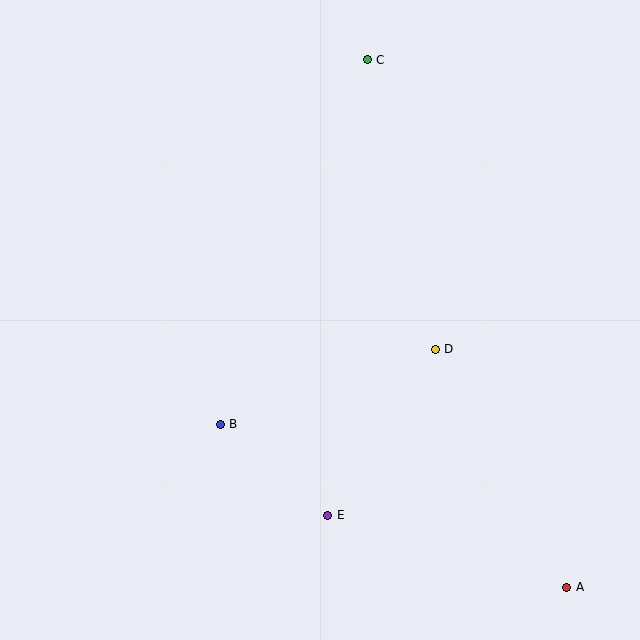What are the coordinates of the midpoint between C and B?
The midpoint between C and B is at (294, 242).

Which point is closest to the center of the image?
Point D at (435, 349) is closest to the center.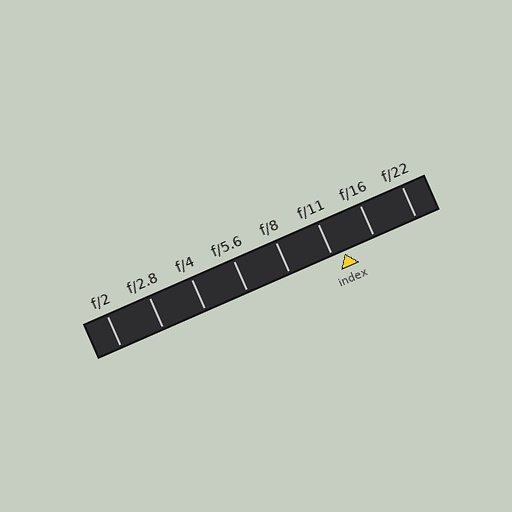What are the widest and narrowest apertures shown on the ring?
The widest aperture shown is f/2 and the narrowest is f/22.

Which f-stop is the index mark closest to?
The index mark is closest to f/11.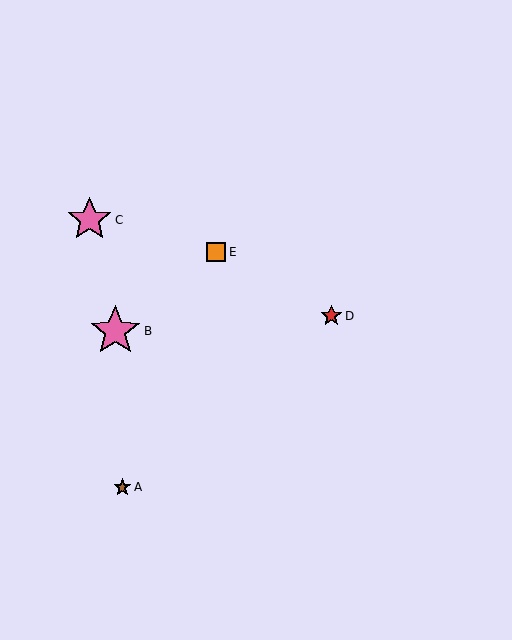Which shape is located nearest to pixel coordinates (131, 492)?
The brown star (labeled A) at (122, 487) is nearest to that location.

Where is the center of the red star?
The center of the red star is at (331, 316).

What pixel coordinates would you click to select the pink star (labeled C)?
Click at (89, 220) to select the pink star C.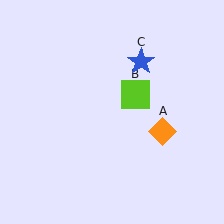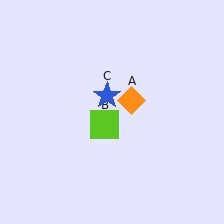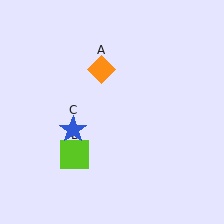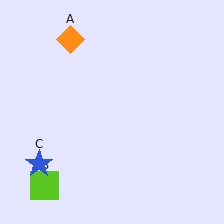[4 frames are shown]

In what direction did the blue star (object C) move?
The blue star (object C) moved down and to the left.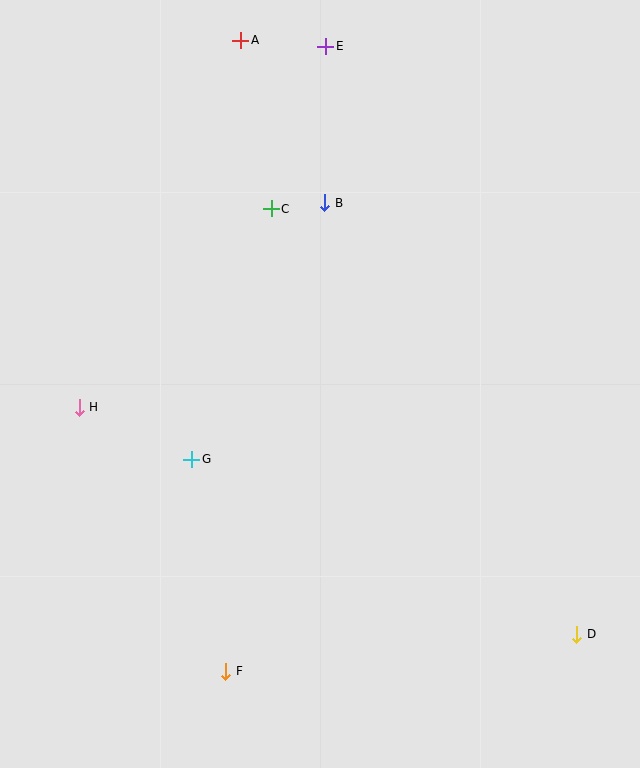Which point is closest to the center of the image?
Point G at (191, 459) is closest to the center.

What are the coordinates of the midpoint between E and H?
The midpoint between E and H is at (202, 227).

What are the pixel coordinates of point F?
Point F is at (226, 671).